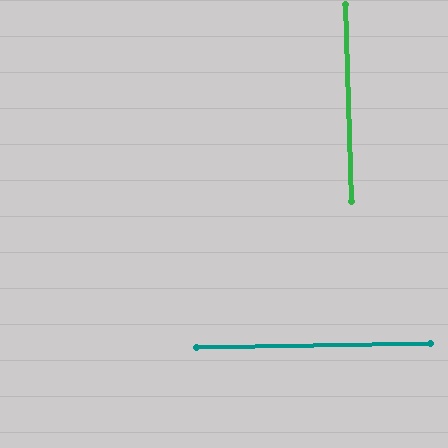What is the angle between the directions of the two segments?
Approximately 89 degrees.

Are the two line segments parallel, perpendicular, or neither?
Perpendicular — they meet at approximately 89°.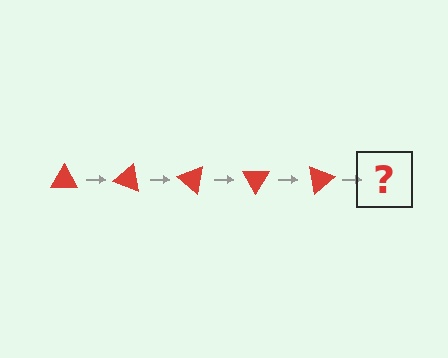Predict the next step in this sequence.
The next step is a red triangle rotated 100 degrees.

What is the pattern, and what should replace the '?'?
The pattern is that the triangle rotates 20 degrees each step. The '?' should be a red triangle rotated 100 degrees.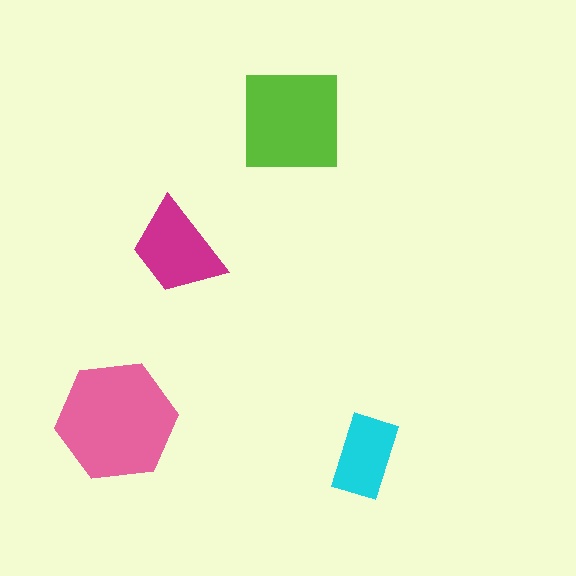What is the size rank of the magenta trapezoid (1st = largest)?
3rd.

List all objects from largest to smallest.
The pink hexagon, the lime square, the magenta trapezoid, the cyan rectangle.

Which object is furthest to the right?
The cyan rectangle is rightmost.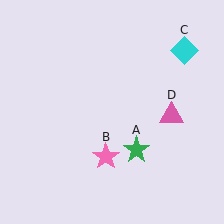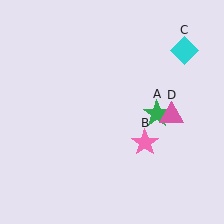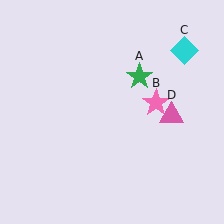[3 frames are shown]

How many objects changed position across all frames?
2 objects changed position: green star (object A), pink star (object B).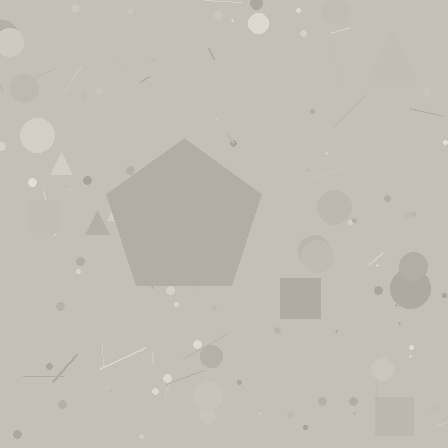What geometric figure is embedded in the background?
A pentagon is embedded in the background.